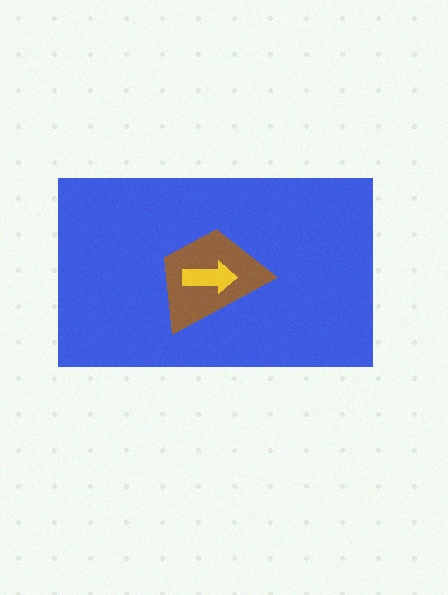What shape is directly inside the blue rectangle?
The brown trapezoid.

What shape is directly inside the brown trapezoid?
The yellow arrow.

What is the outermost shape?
The blue rectangle.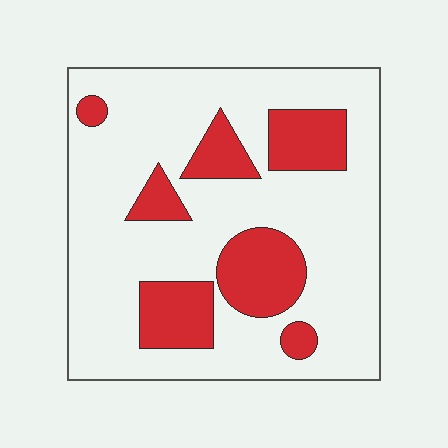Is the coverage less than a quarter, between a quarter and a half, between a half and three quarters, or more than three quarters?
Less than a quarter.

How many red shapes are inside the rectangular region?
7.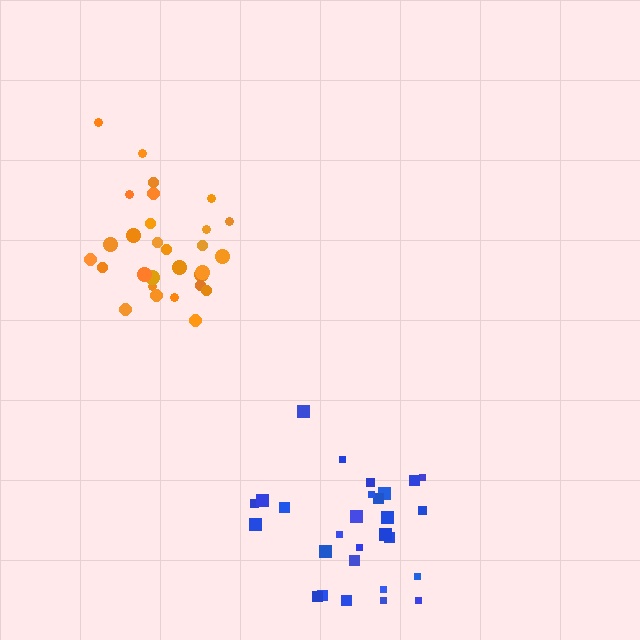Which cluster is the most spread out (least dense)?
Blue.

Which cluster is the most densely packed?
Orange.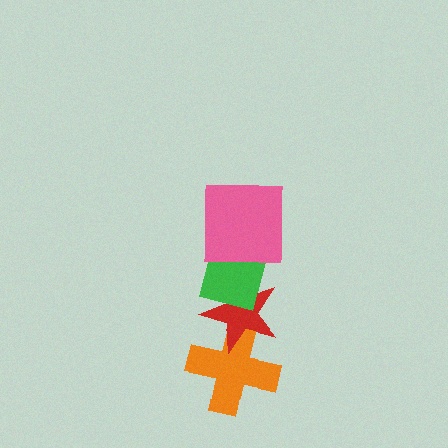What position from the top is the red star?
The red star is 3rd from the top.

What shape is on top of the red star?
The green square is on top of the red star.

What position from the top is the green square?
The green square is 2nd from the top.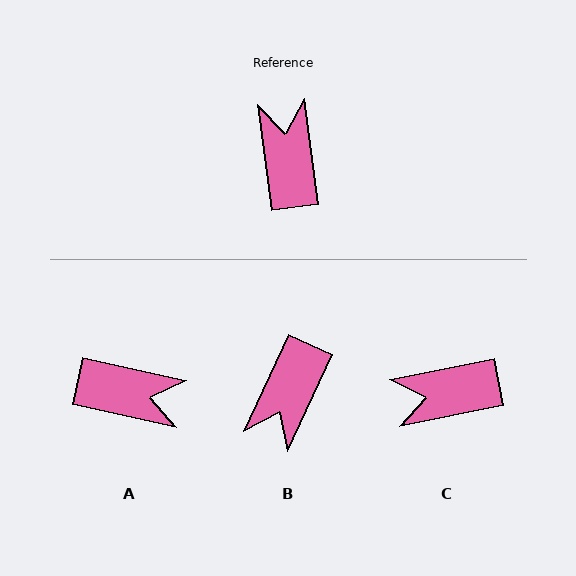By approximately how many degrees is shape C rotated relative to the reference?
Approximately 94 degrees counter-clockwise.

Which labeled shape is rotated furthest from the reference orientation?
B, about 148 degrees away.